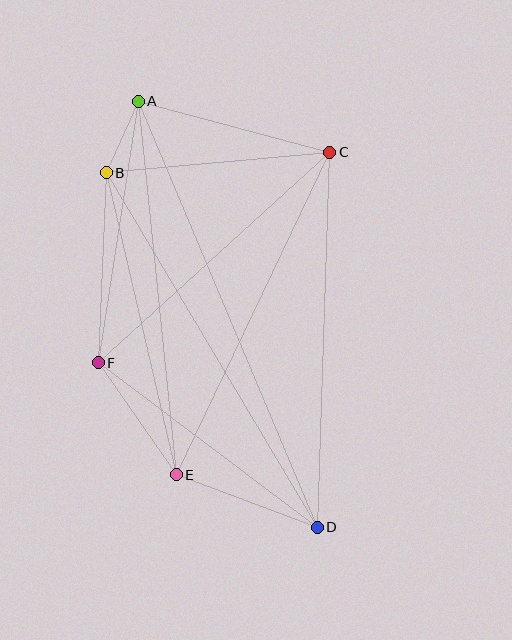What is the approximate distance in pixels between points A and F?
The distance between A and F is approximately 265 pixels.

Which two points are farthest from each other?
Points A and D are farthest from each other.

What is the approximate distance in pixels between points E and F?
The distance between E and F is approximately 136 pixels.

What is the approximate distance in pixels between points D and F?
The distance between D and F is approximately 274 pixels.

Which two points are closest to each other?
Points A and B are closest to each other.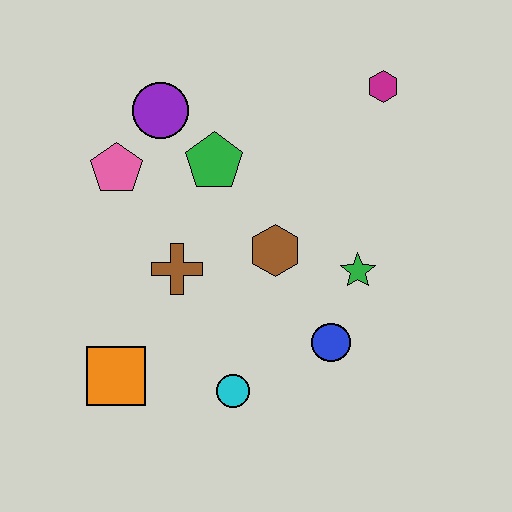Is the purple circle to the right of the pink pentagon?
Yes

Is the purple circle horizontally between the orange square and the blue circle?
Yes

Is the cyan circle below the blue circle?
Yes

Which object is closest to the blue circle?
The green star is closest to the blue circle.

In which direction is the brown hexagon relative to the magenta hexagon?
The brown hexagon is below the magenta hexagon.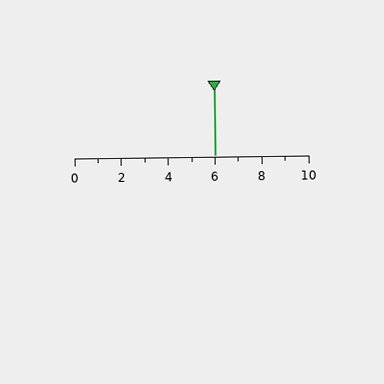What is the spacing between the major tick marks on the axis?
The major ticks are spaced 2 apart.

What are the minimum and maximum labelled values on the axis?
The axis runs from 0 to 10.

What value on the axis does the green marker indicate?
The marker indicates approximately 6.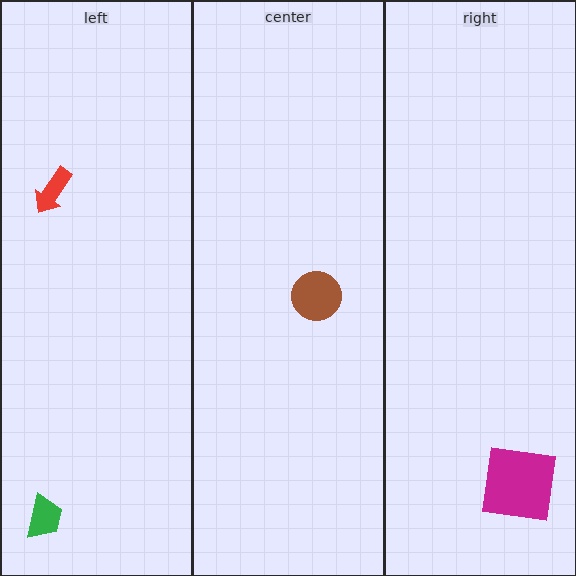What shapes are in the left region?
The green trapezoid, the red arrow.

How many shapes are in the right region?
1.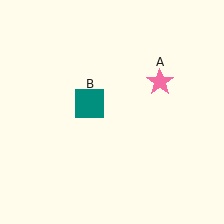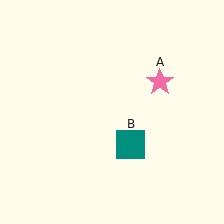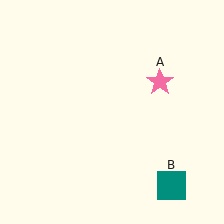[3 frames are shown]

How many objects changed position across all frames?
1 object changed position: teal square (object B).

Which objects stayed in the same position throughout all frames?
Pink star (object A) remained stationary.